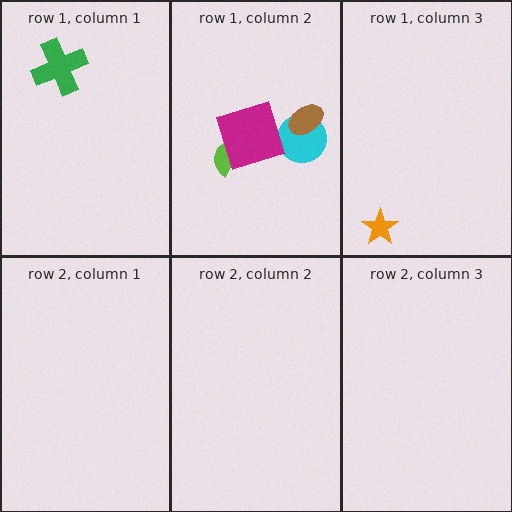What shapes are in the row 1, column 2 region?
The cyan circle, the lime semicircle, the brown ellipse, the magenta square.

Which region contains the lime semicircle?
The row 1, column 2 region.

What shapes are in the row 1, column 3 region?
The orange star.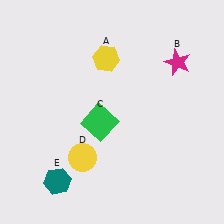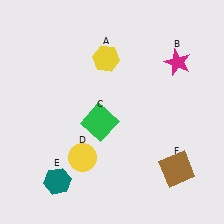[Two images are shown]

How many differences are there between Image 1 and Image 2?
There is 1 difference between the two images.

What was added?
A brown square (F) was added in Image 2.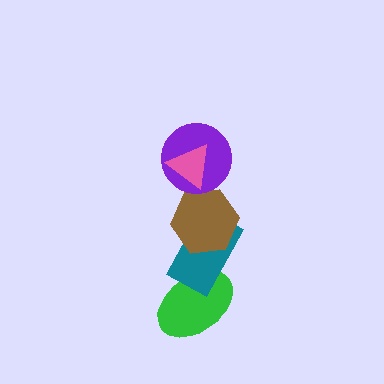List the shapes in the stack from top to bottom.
From top to bottom: the pink triangle, the purple circle, the brown hexagon, the teal rectangle, the green ellipse.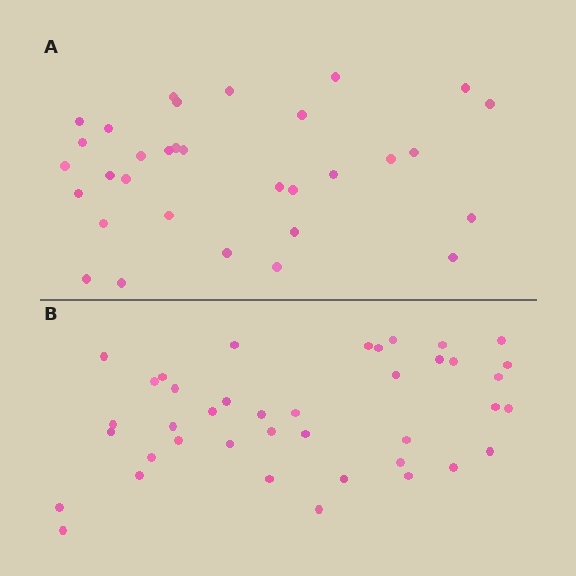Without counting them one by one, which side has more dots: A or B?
Region B (the bottom region) has more dots.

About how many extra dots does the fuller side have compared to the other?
Region B has roughly 8 or so more dots than region A.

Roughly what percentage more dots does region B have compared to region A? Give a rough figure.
About 25% more.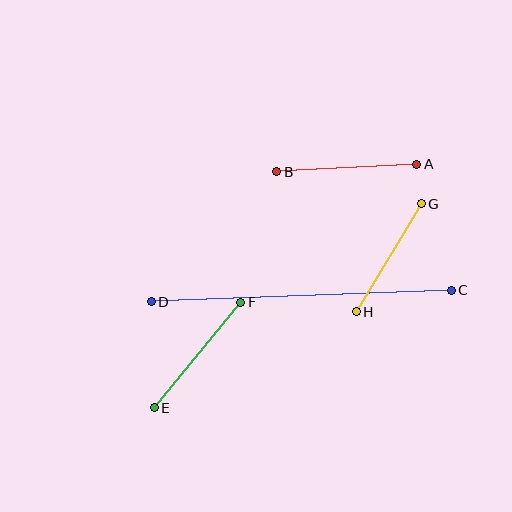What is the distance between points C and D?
The distance is approximately 300 pixels.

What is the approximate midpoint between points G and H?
The midpoint is at approximately (389, 258) pixels.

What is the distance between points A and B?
The distance is approximately 140 pixels.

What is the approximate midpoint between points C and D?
The midpoint is at approximately (301, 296) pixels.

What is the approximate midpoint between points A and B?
The midpoint is at approximately (347, 168) pixels.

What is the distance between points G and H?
The distance is approximately 126 pixels.